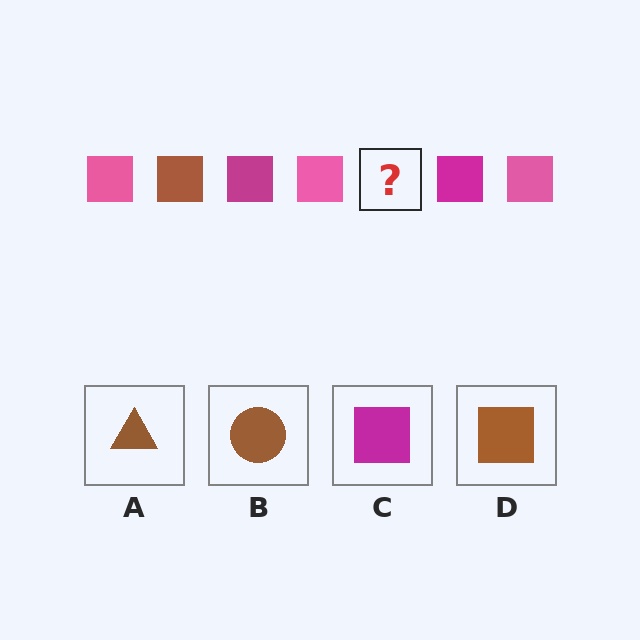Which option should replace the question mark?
Option D.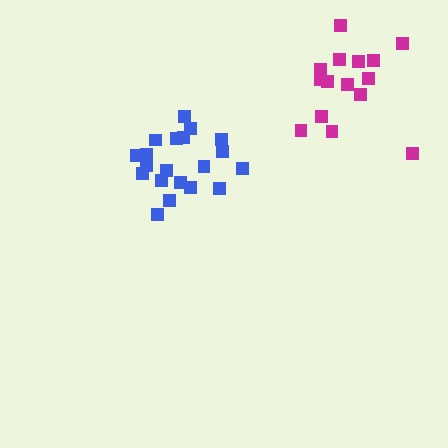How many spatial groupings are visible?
There are 2 spatial groupings.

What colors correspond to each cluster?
The clusters are colored: magenta, blue.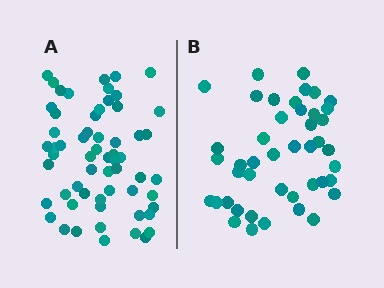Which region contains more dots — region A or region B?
Region A (the left region) has more dots.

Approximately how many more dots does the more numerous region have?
Region A has approximately 15 more dots than region B.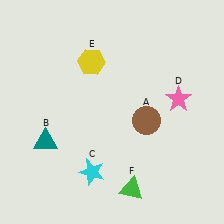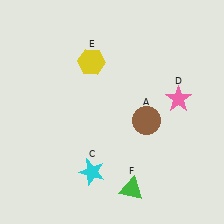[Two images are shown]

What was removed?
The teal triangle (B) was removed in Image 2.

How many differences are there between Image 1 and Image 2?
There is 1 difference between the two images.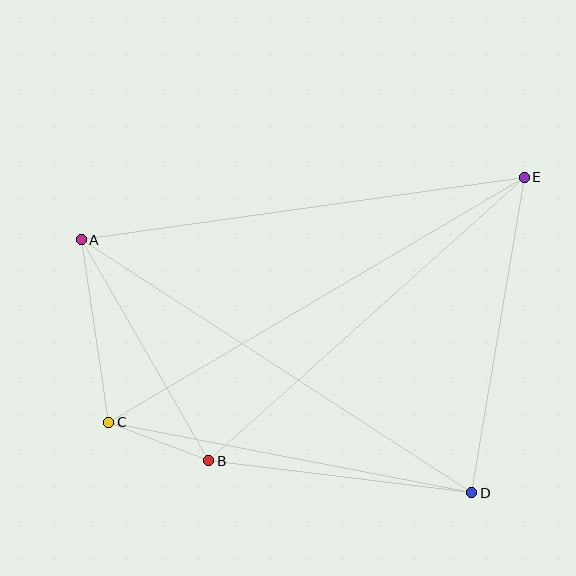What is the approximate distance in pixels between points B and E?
The distance between B and E is approximately 424 pixels.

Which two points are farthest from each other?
Points C and E are farthest from each other.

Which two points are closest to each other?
Points B and C are closest to each other.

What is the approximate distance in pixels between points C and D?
The distance between C and D is approximately 370 pixels.